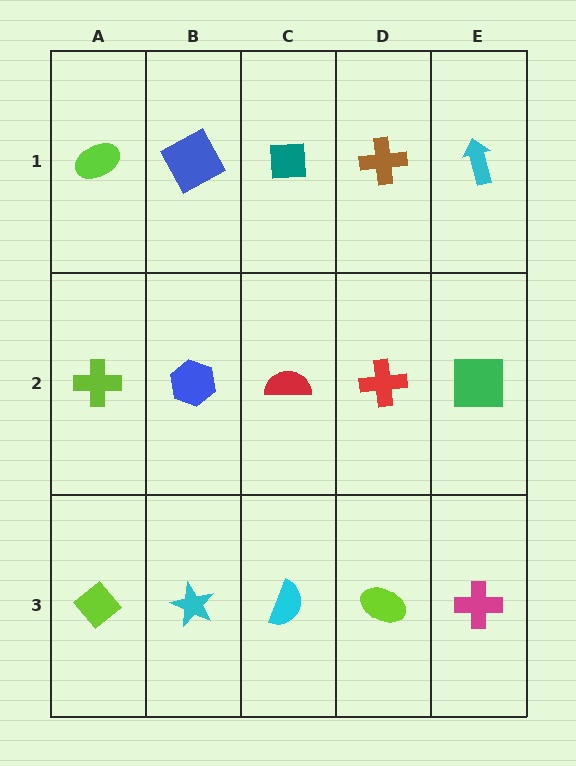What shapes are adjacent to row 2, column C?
A teal square (row 1, column C), a cyan semicircle (row 3, column C), a blue hexagon (row 2, column B), a red cross (row 2, column D).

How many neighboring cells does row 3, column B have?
3.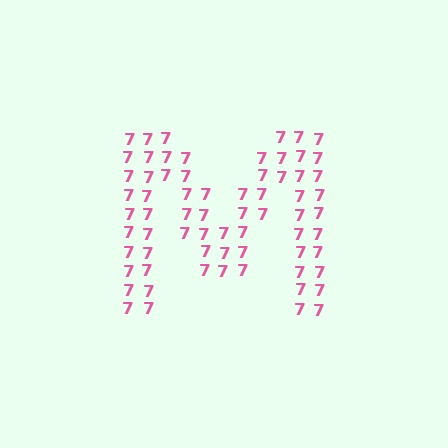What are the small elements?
The small elements are digit 7's.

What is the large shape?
The large shape is the letter M.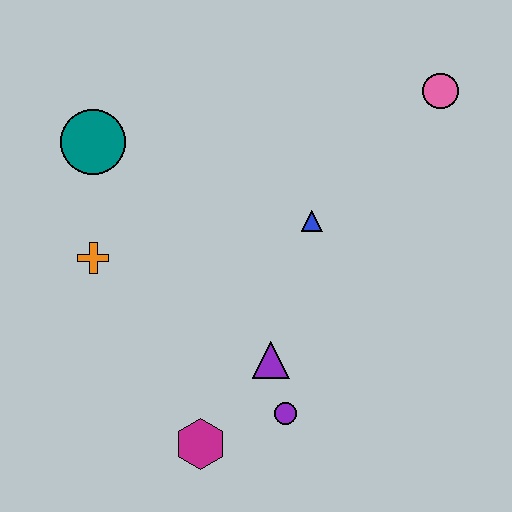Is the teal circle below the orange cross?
No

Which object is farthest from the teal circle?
The pink circle is farthest from the teal circle.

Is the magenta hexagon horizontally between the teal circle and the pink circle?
Yes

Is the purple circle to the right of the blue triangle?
No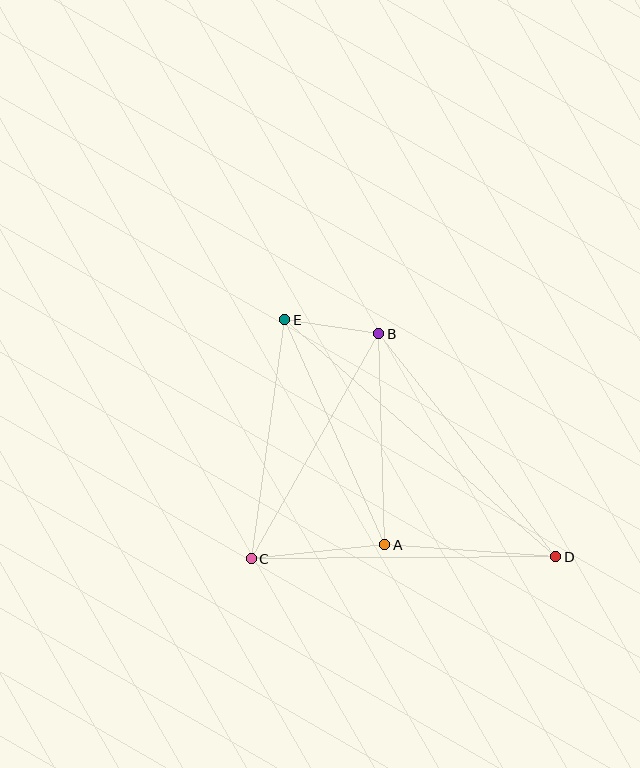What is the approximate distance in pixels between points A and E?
The distance between A and E is approximately 246 pixels.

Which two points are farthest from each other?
Points D and E are farthest from each other.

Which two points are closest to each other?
Points B and E are closest to each other.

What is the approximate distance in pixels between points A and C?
The distance between A and C is approximately 134 pixels.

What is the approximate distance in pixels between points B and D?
The distance between B and D is approximately 285 pixels.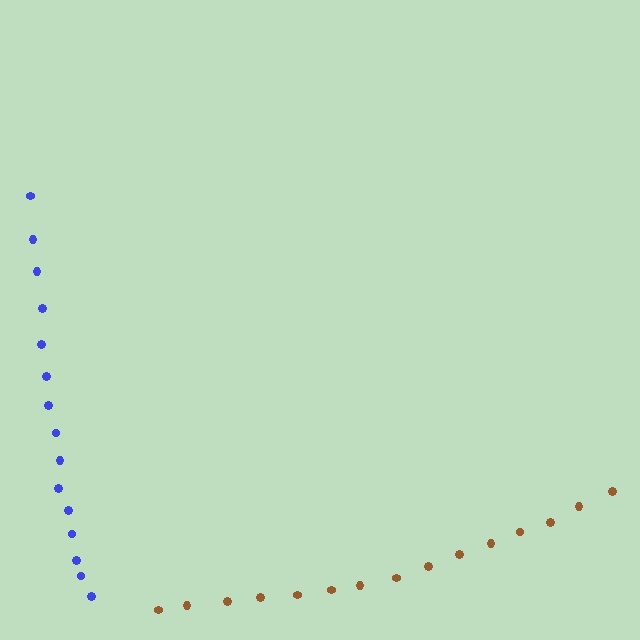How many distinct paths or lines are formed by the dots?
There are 2 distinct paths.